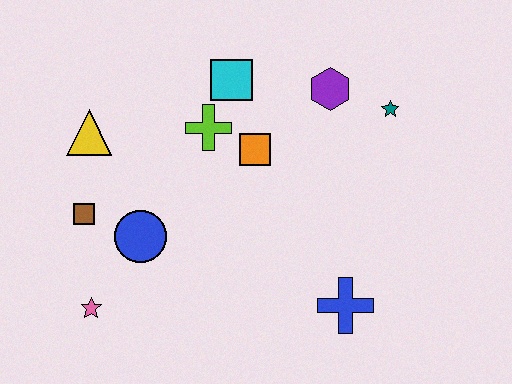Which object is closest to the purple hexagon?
The teal star is closest to the purple hexagon.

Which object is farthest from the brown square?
The teal star is farthest from the brown square.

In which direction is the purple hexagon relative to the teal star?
The purple hexagon is to the left of the teal star.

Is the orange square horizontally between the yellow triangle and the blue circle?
No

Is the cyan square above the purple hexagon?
Yes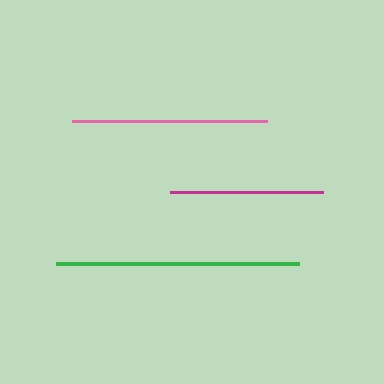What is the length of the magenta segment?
The magenta segment is approximately 153 pixels long.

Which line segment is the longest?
The green line is the longest at approximately 243 pixels.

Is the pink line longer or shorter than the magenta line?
The pink line is longer than the magenta line.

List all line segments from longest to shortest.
From longest to shortest: green, pink, magenta.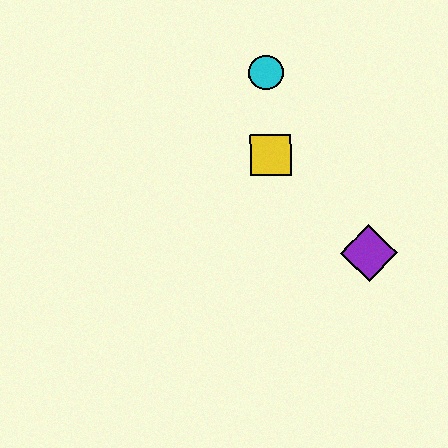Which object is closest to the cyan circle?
The yellow square is closest to the cyan circle.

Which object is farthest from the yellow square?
The purple diamond is farthest from the yellow square.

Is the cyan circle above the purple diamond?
Yes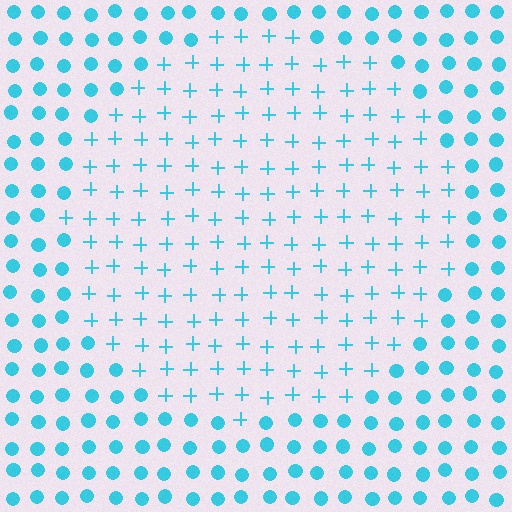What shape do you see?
I see a circle.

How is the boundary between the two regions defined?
The boundary is defined by a change in element shape: plus signs inside vs. circles outside. All elements share the same color and spacing.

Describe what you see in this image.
The image is filled with small cyan elements arranged in a uniform grid. A circle-shaped region contains plus signs, while the surrounding area contains circles. The boundary is defined purely by the change in element shape.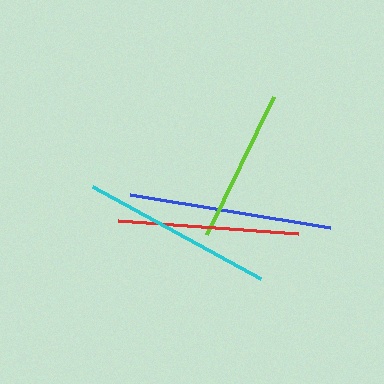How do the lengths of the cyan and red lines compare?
The cyan and red lines are approximately the same length.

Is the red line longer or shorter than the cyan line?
The cyan line is longer than the red line.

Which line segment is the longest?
The blue line is the longest at approximately 203 pixels.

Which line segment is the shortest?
The lime line is the shortest at approximately 154 pixels.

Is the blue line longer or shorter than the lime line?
The blue line is longer than the lime line.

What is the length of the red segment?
The red segment is approximately 181 pixels long.